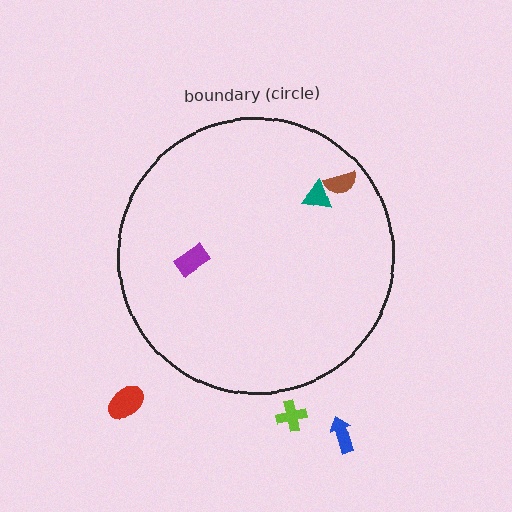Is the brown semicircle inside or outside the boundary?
Inside.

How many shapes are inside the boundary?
3 inside, 3 outside.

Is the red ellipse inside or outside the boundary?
Outside.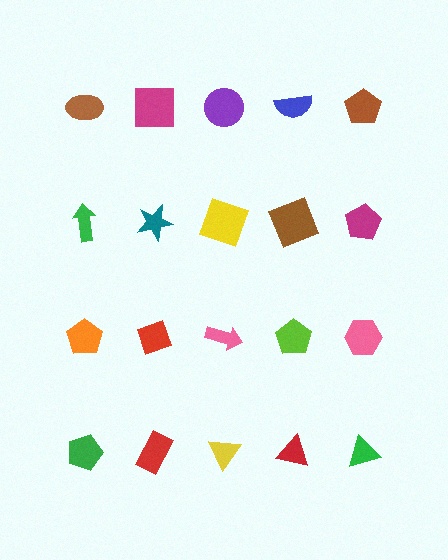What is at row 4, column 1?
A green pentagon.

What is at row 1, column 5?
A brown pentagon.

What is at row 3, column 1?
An orange pentagon.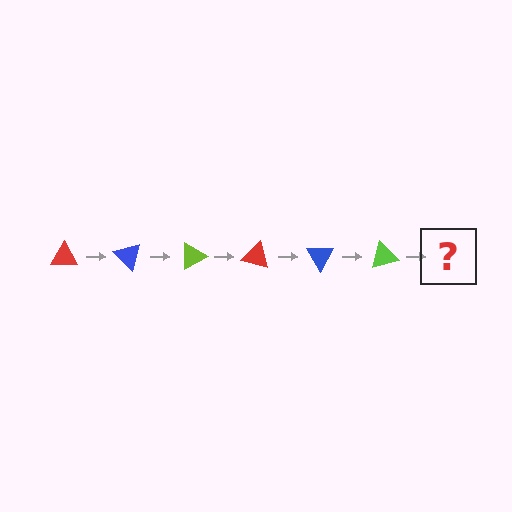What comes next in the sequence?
The next element should be a red triangle, rotated 270 degrees from the start.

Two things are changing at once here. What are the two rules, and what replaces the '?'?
The two rules are that it rotates 45 degrees each step and the color cycles through red, blue, and lime. The '?' should be a red triangle, rotated 270 degrees from the start.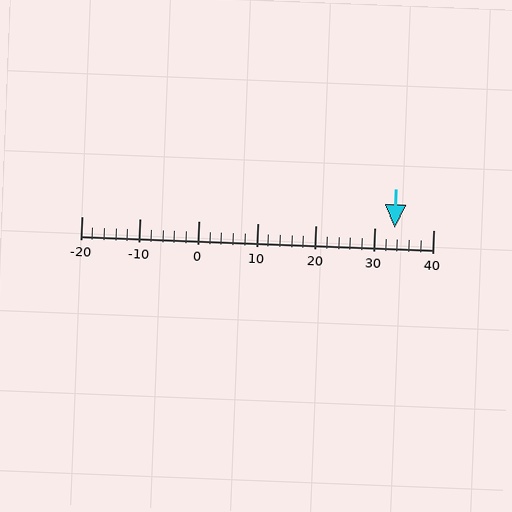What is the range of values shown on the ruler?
The ruler shows values from -20 to 40.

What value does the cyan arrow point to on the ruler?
The cyan arrow points to approximately 34.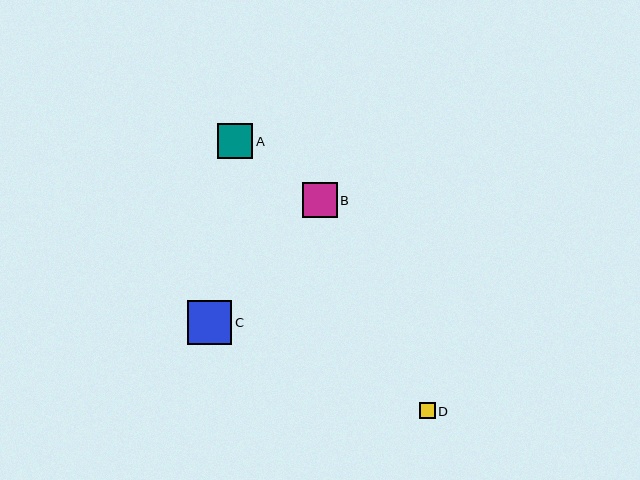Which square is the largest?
Square C is the largest with a size of approximately 44 pixels.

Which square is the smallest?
Square D is the smallest with a size of approximately 16 pixels.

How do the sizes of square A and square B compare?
Square A and square B are approximately the same size.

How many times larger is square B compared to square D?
Square B is approximately 2.2 times the size of square D.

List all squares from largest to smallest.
From largest to smallest: C, A, B, D.